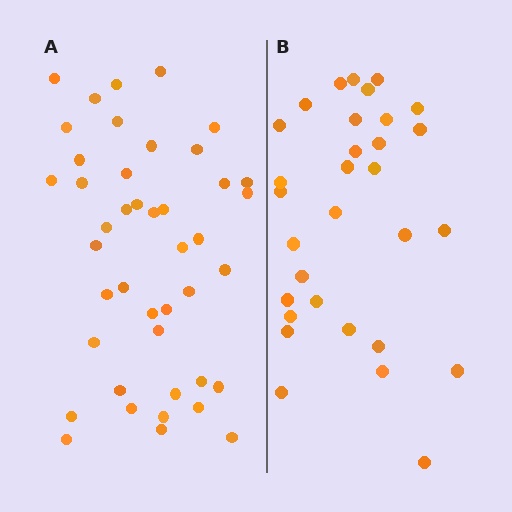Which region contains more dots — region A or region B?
Region A (the left region) has more dots.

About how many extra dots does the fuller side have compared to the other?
Region A has roughly 12 or so more dots than region B.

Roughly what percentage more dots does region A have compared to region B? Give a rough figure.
About 40% more.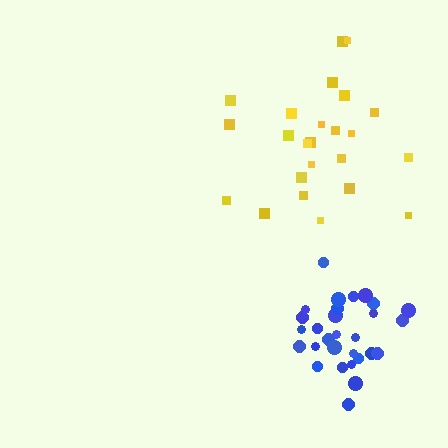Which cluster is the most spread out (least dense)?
Yellow.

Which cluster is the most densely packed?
Blue.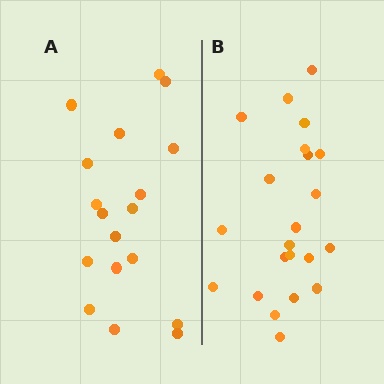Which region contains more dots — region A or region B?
Region B (the right region) has more dots.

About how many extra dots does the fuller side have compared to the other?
Region B has about 4 more dots than region A.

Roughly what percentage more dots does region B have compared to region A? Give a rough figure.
About 20% more.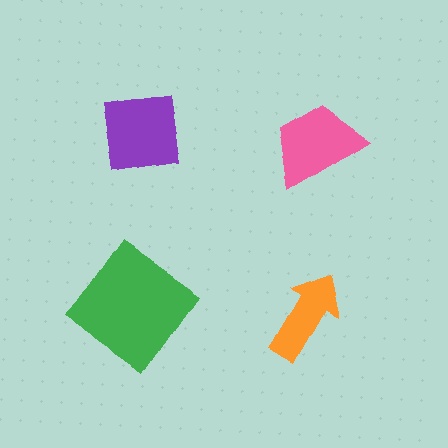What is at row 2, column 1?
A green diamond.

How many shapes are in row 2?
2 shapes.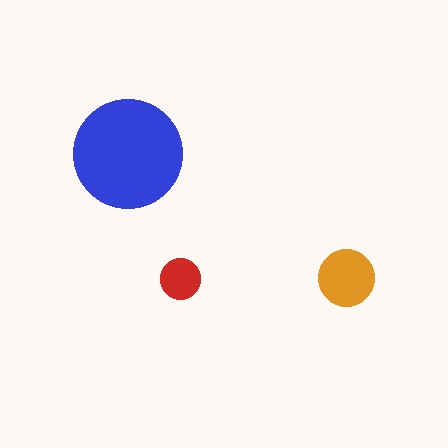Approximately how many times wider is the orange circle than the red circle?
About 1.5 times wider.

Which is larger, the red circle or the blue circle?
The blue one.